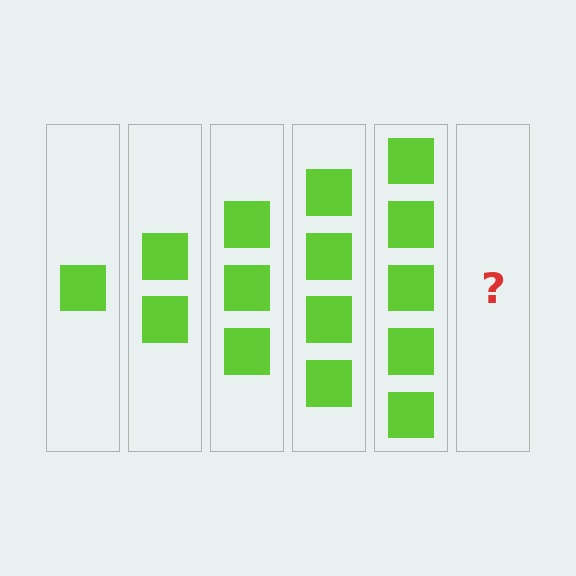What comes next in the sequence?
The next element should be 6 squares.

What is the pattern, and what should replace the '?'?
The pattern is that each step adds one more square. The '?' should be 6 squares.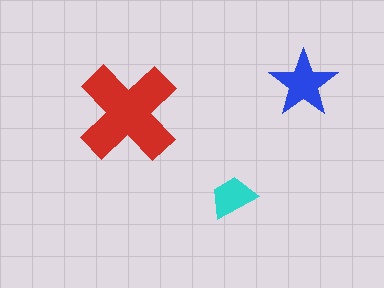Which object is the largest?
The red cross.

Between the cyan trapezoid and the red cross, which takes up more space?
The red cross.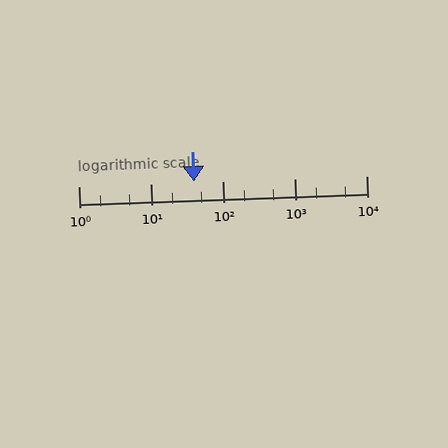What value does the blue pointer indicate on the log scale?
The pointer indicates approximately 40.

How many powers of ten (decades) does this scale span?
The scale spans 4 decades, from 1 to 10000.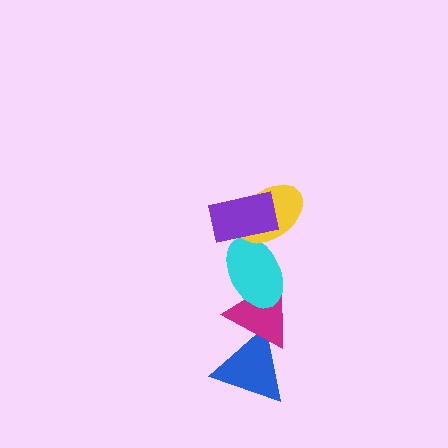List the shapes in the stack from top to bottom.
From top to bottom: the purple rectangle, the yellow ellipse, the cyan ellipse, the magenta triangle, the blue triangle.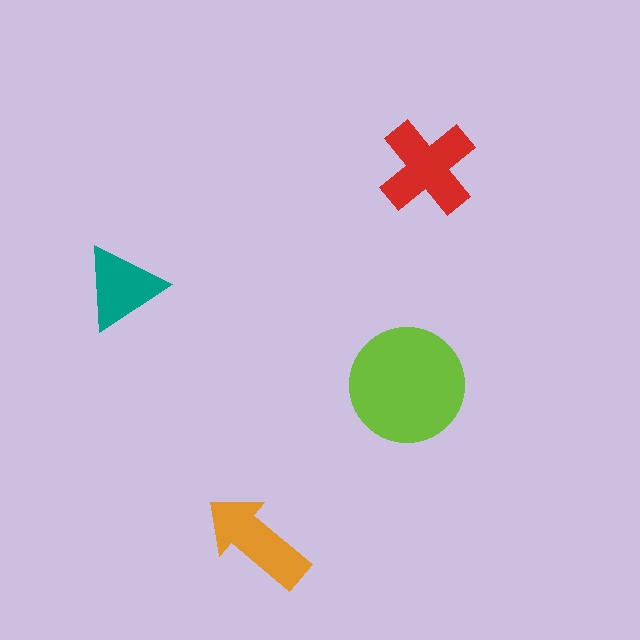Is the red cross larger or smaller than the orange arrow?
Larger.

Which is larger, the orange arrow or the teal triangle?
The orange arrow.